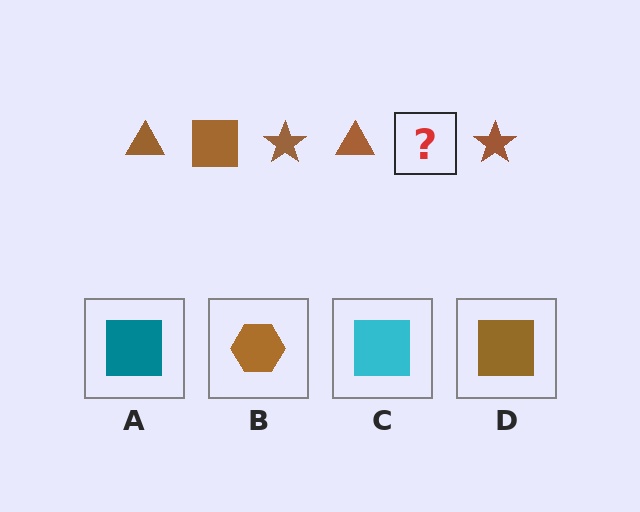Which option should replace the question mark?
Option D.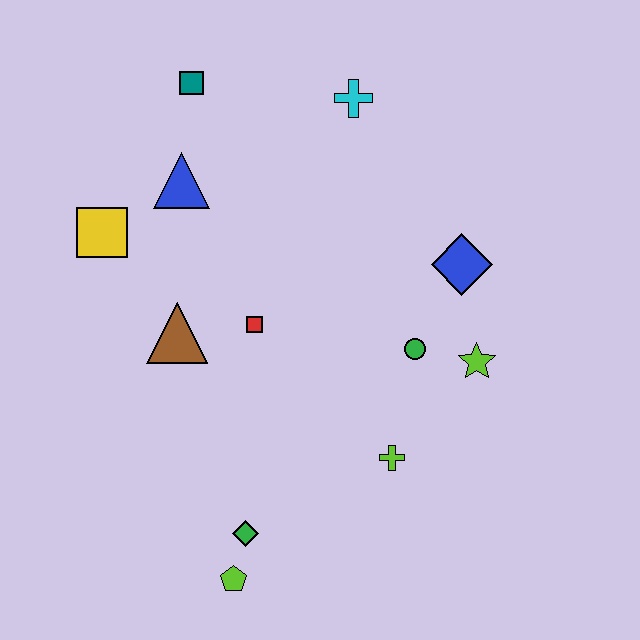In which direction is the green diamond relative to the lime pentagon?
The green diamond is above the lime pentagon.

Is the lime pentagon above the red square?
No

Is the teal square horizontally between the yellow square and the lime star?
Yes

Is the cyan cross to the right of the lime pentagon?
Yes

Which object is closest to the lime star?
The green circle is closest to the lime star.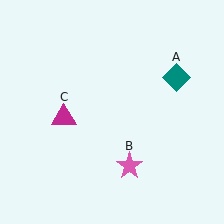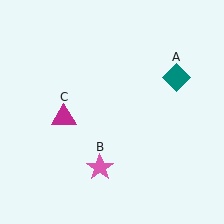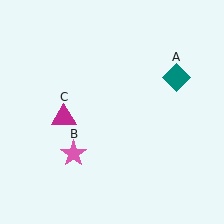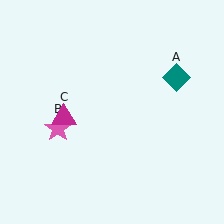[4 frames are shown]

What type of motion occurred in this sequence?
The pink star (object B) rotated clockwise around the center of the scene.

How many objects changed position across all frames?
1 object changed position: pink star (object B).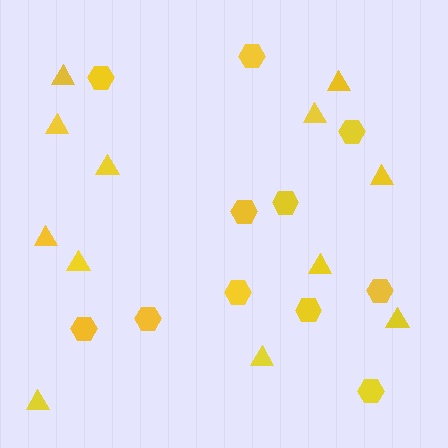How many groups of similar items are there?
There are 2 groups: one group of triangles (12) and one group of hexagons (11).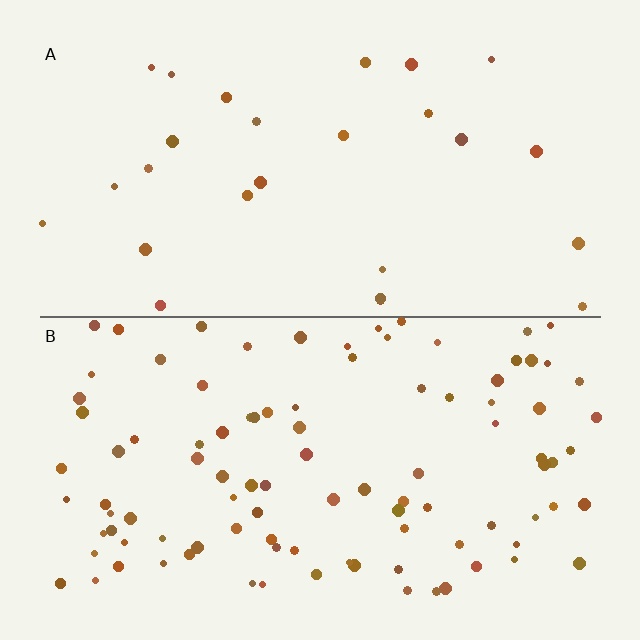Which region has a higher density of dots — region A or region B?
B (the bottom).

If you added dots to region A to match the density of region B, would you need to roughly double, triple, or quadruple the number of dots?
Approximately quadruple.